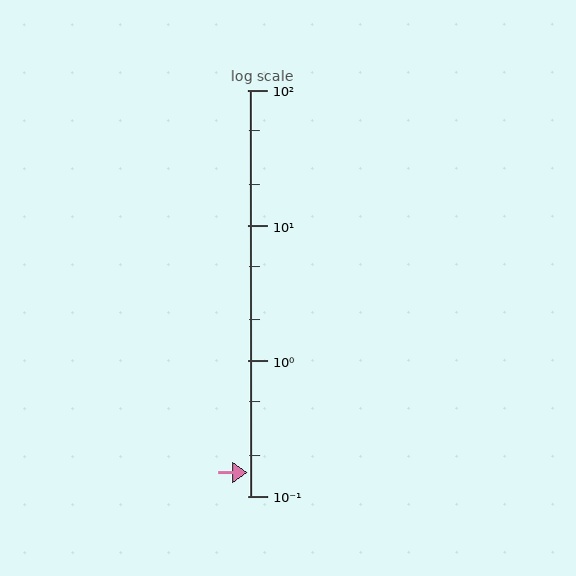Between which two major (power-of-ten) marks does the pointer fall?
The pointer is between 0.1 and 1.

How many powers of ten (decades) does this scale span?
The scale spans 3 decades, from 0.1 to 100.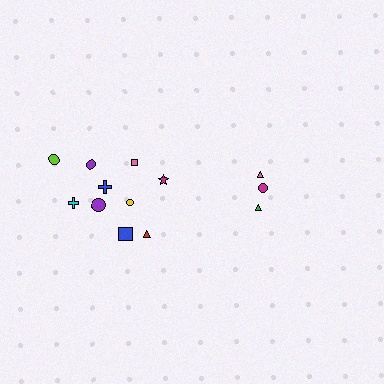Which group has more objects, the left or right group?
The left group.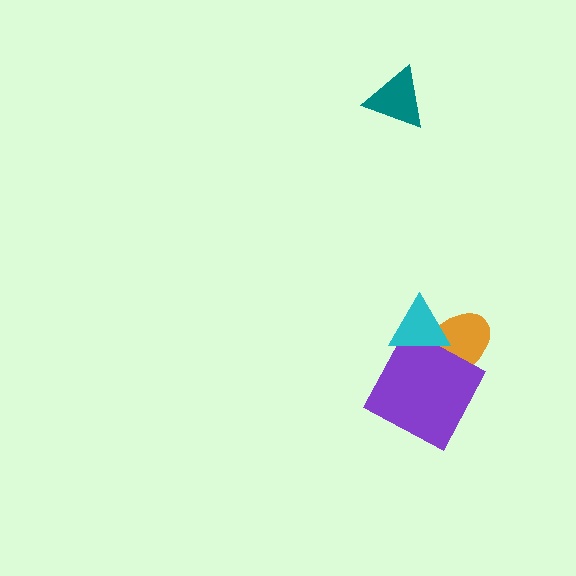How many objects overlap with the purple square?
2 objects overlap with the purple square.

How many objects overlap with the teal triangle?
0 objects overlap with the teal triangle.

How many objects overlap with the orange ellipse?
2 objects overlap with the orange ellipse.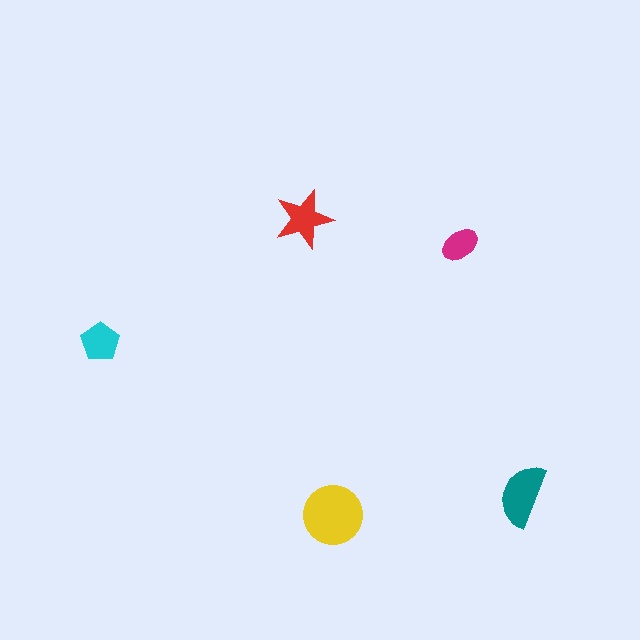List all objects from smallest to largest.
The magenta ellipse, the cyan pentagon, the red star, the teal semicircle, the yellow circle.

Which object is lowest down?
The yellow circle is bottommost.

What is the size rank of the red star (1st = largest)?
3rd.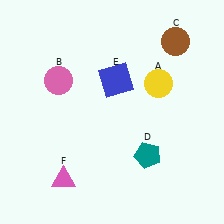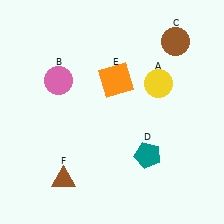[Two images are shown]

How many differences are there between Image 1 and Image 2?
There are 2 differences between the two images.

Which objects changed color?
E changed from blue to orange. F changed from pink to brown.